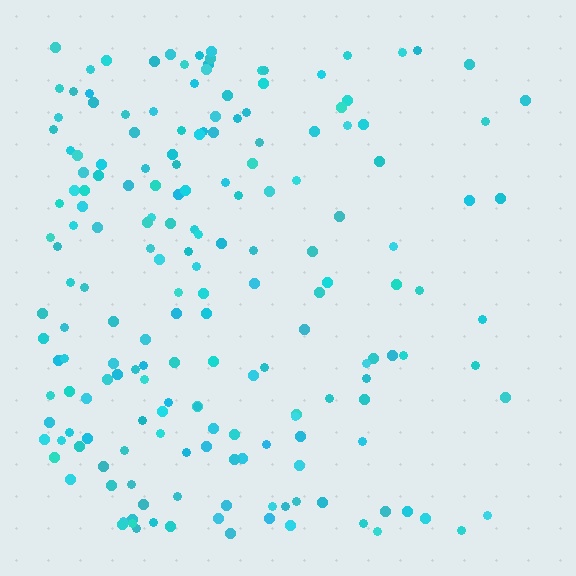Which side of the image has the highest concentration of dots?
The left.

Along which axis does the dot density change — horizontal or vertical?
Horizontal.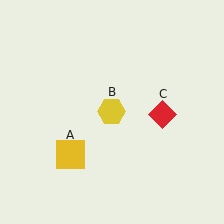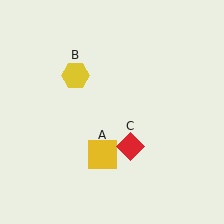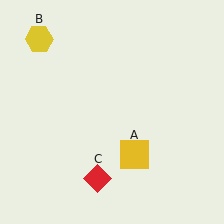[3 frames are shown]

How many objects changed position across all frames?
3 objects changed position: yellow square (object A), yellow hexagon (object B), red diamond (object C).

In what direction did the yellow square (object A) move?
The yellow square (object A) moved right.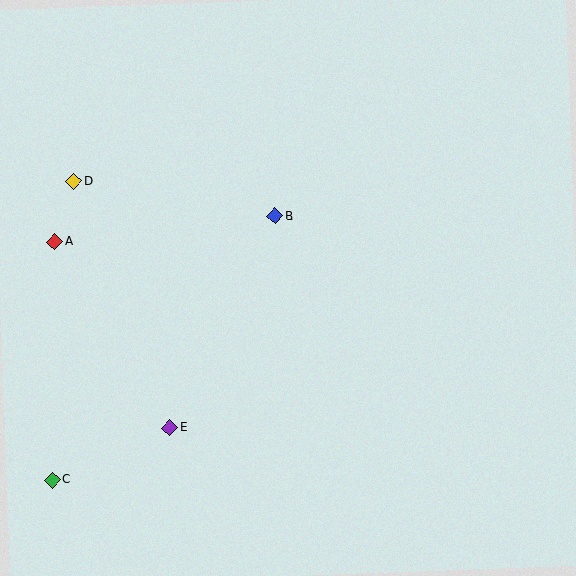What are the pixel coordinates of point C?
Point C is at (52, 480).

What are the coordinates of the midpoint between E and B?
The midpoint between E and B is at (223, 322).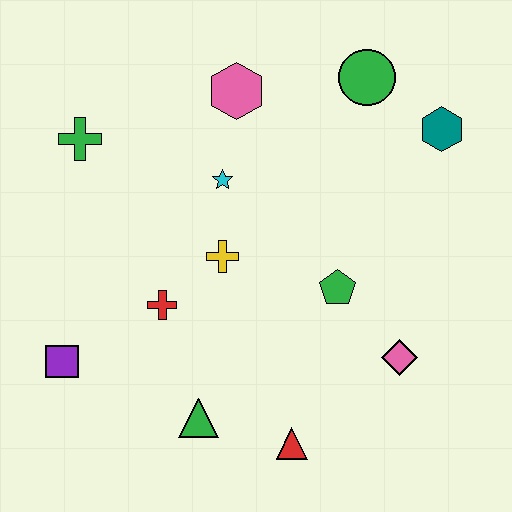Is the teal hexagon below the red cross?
No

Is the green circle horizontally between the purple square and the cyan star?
No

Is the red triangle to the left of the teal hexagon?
Yes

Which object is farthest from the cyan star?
The red triangle is farthest from the cyan star.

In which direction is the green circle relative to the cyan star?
The green circle is to the right of the cyan star.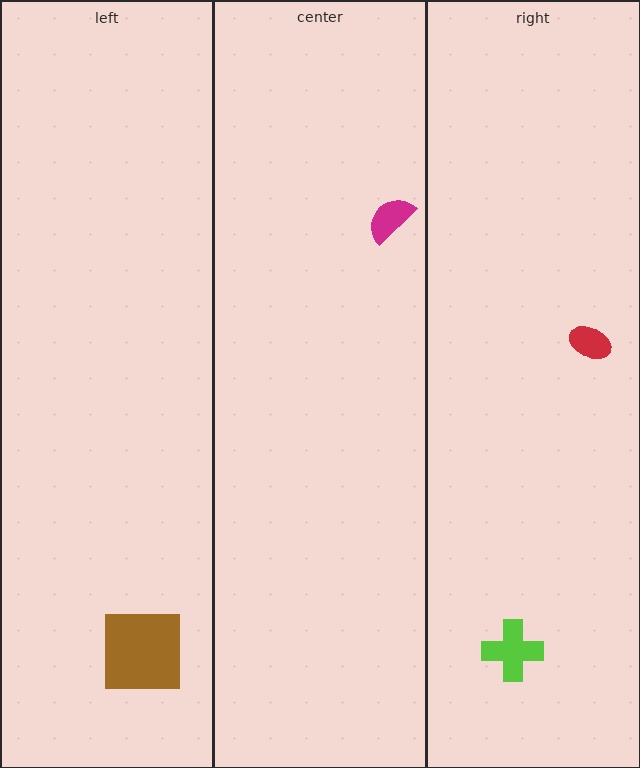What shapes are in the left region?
The brown square.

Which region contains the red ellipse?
The right region.